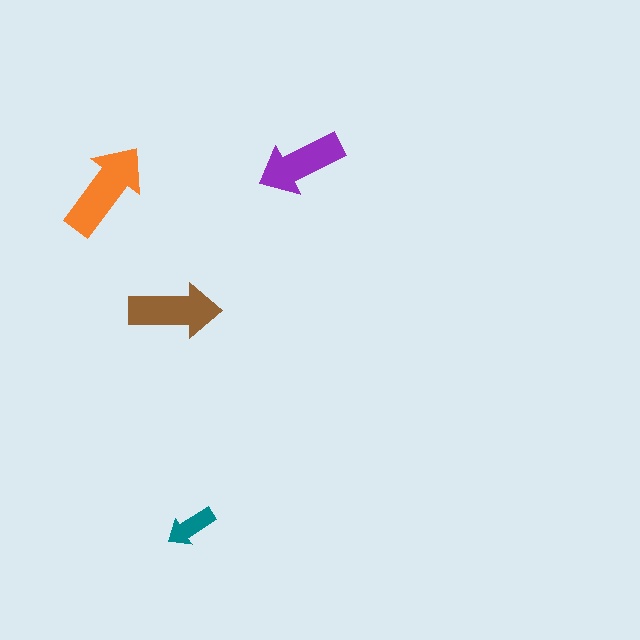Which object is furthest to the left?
The orange arrow is leftmost.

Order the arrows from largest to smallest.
the orange one, the brown one, the purple one, the teal one.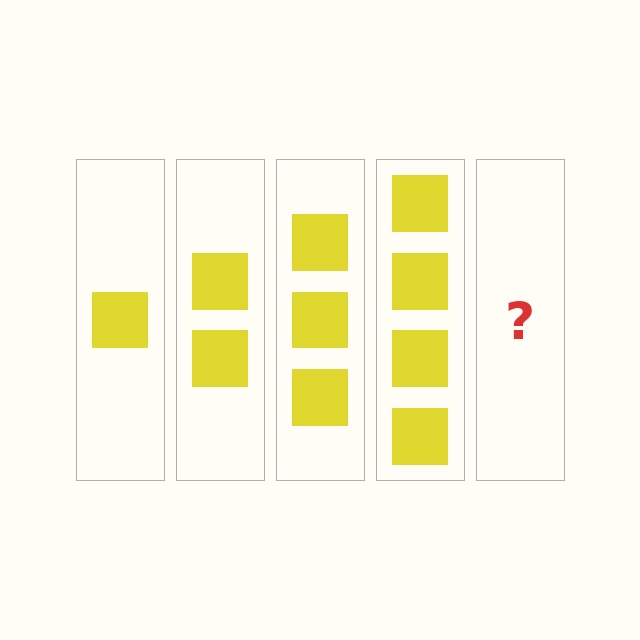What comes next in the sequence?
The next element should be 5 squares.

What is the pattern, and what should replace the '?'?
The pattern is that each step adds one more square. The '?' should be 5 squares.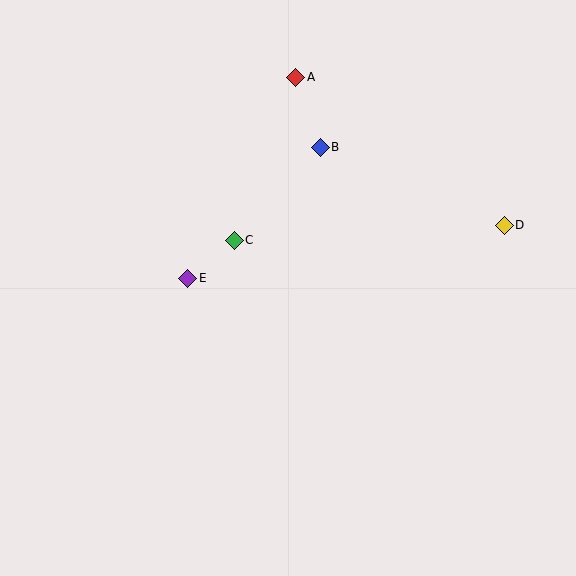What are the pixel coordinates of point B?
Point B is at (320, 147).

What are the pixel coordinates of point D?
Point D is at (504, 225).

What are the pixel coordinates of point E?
Point E is at (188, 278).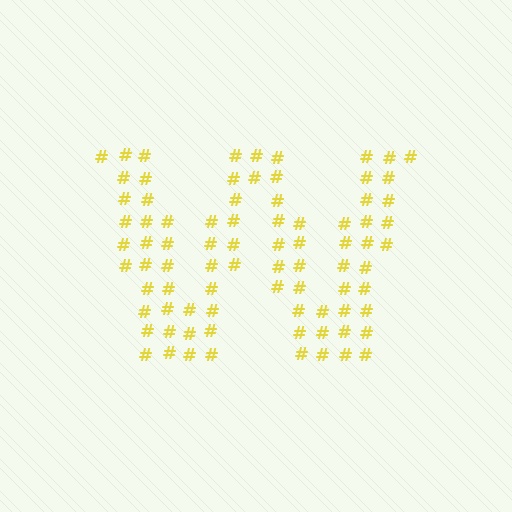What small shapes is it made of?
It is made of small hash symbols.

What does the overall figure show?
The overall figure shows the letter W.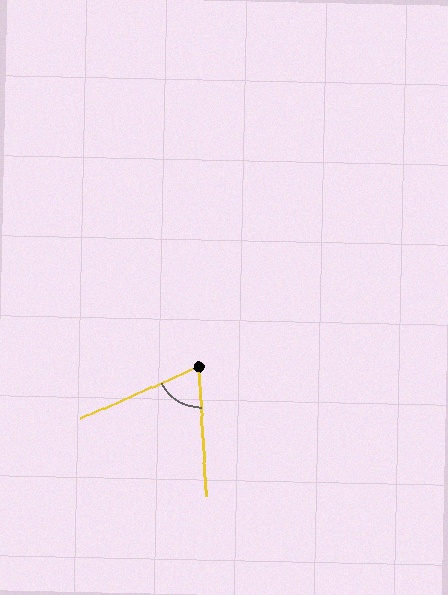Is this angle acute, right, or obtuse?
It is acute.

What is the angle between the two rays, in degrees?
Approximately 69 degrees.